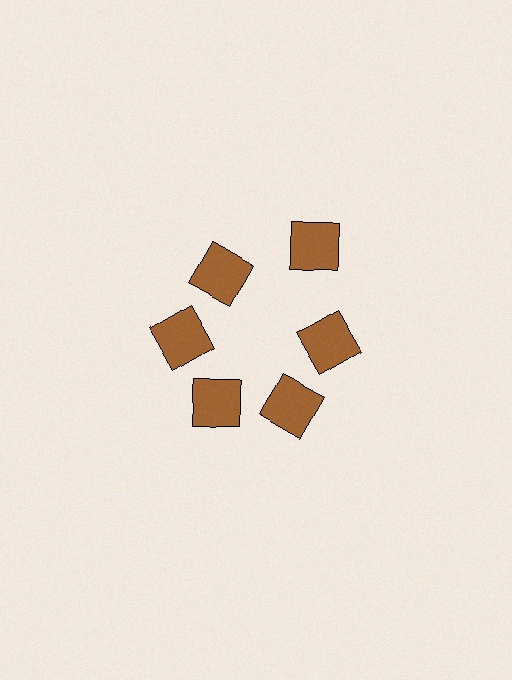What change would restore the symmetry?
The symmetry would be restored by moving it inward, back onto the ring so that all 6 squares sit at equal angles and equal distance from the center.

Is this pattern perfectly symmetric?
No. The 6 brown squares are arranged in a ring, but one element near the 1 o'clock position is pushed outward from the center, breaking the 6-fold rotational symmetry.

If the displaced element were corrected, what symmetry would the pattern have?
It would have 6-fold rotational symmetry — the pattern would map onto itself every 60 degrees.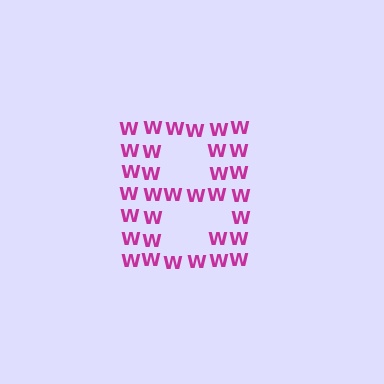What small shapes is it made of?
It is made of small letter W's.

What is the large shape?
The large shape is the letter B.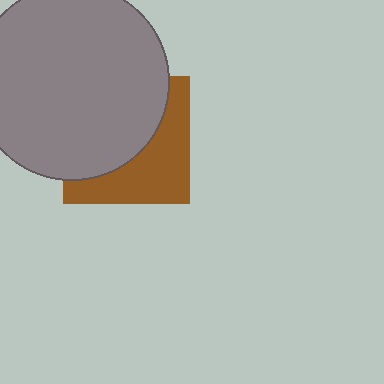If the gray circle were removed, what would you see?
You would see the complete brown square.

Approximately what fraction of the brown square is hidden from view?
Roughly 57% of the brown square is hidden behind the gray circle.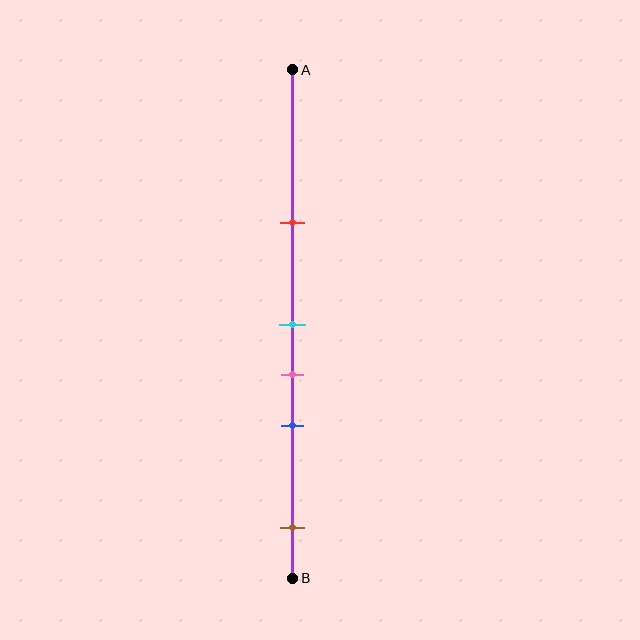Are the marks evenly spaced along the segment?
No, the marks are not evenly spaced.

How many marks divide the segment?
There are 5 marks dividing the segment.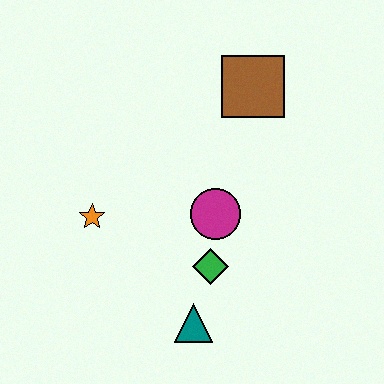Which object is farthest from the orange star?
The brown square is farthest from the orange star.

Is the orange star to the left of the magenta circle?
Yes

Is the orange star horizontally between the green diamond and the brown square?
No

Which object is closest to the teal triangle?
The green diamond is closest to the teal triangle.